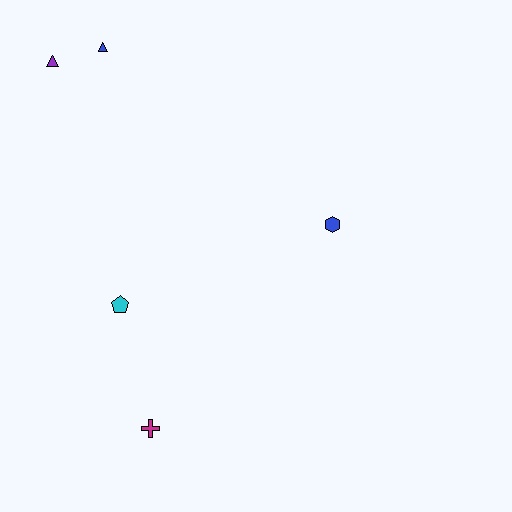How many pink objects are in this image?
There are no pink objects.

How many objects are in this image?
There are 5 objects.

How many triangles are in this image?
There are 2 triangles.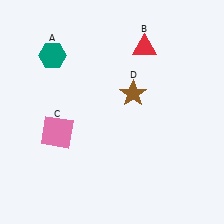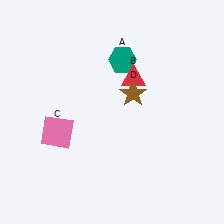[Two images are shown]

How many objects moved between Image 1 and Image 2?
2 objects moved between the two images.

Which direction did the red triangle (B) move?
The red triangle (B) moved down.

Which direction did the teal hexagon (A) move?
The teal hexagon (A) moved right.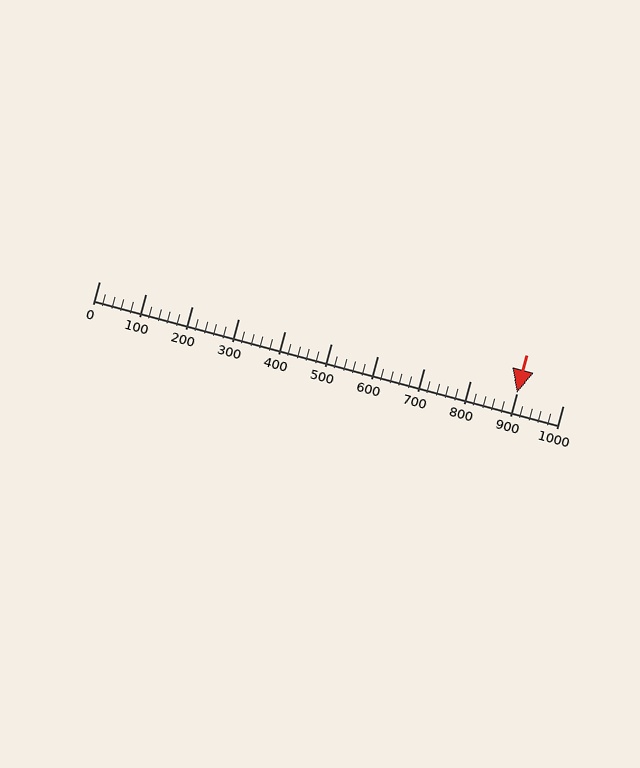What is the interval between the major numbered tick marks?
The major tick marks are spaced 100 units apart.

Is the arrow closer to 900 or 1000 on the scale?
The arrow is closer to 900.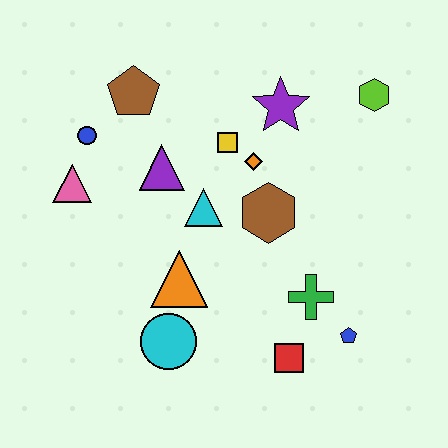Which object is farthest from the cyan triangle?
The lime hexagon is farthest from the cyan triangle.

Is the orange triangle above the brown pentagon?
No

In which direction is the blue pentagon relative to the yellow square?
The blue pentagon is below the yellow square.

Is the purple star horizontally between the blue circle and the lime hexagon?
Yes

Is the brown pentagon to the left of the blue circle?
No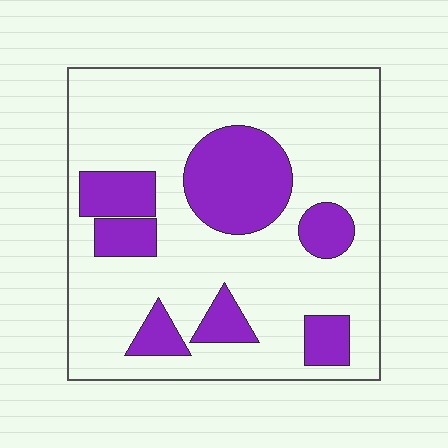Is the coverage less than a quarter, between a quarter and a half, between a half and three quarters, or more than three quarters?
Less than a quarter.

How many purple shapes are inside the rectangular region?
7.